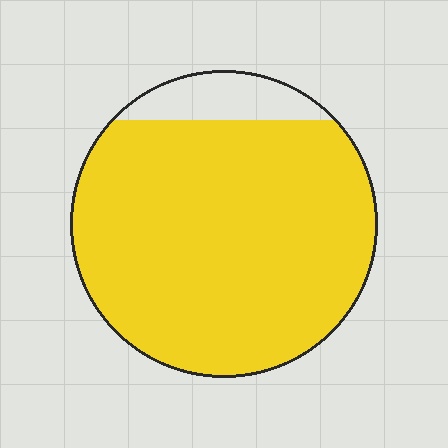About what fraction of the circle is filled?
About nine tenths (9/10).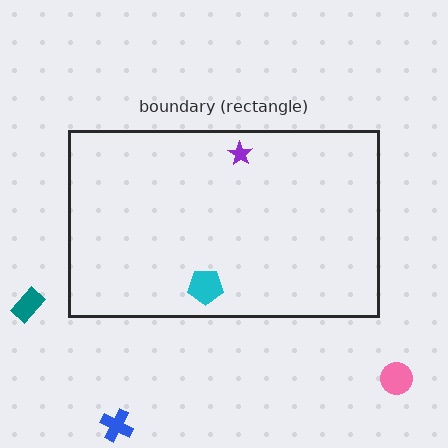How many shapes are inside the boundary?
2 inside, 3 outside.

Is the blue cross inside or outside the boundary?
Outside.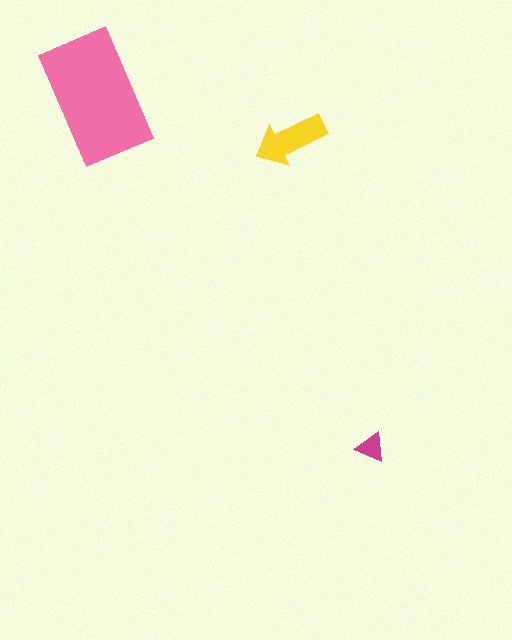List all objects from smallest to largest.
The magenta triangle, the yellow arrow, the pink rectangle.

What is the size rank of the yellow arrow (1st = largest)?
2nd.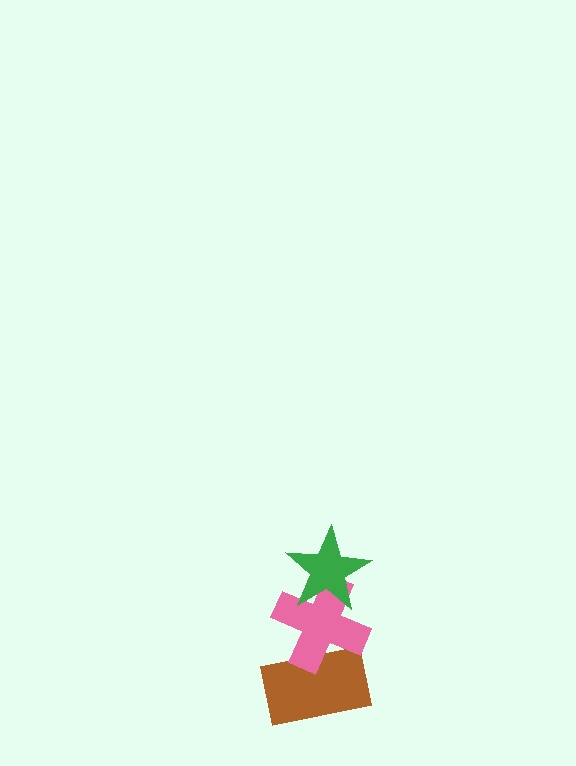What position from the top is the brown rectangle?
The brown rectangle is 3rd from the top.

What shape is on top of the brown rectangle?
The pink cross is on top of the brown rectangle.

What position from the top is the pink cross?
The pink cross is 2nd from the top.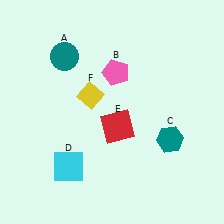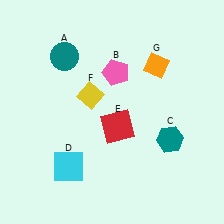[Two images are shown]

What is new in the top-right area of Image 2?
An orange diamond (G) was added in the top-right area of Image 2.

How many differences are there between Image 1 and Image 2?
There is 1 difference between the two images.